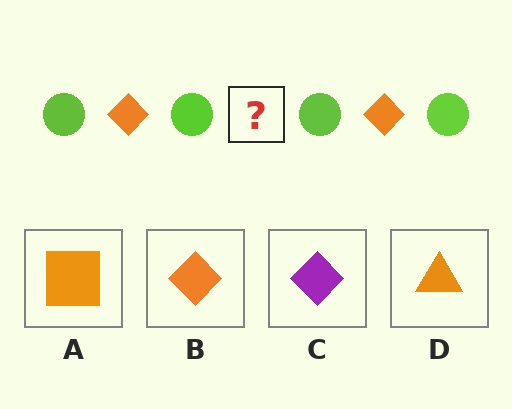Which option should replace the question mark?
Option B.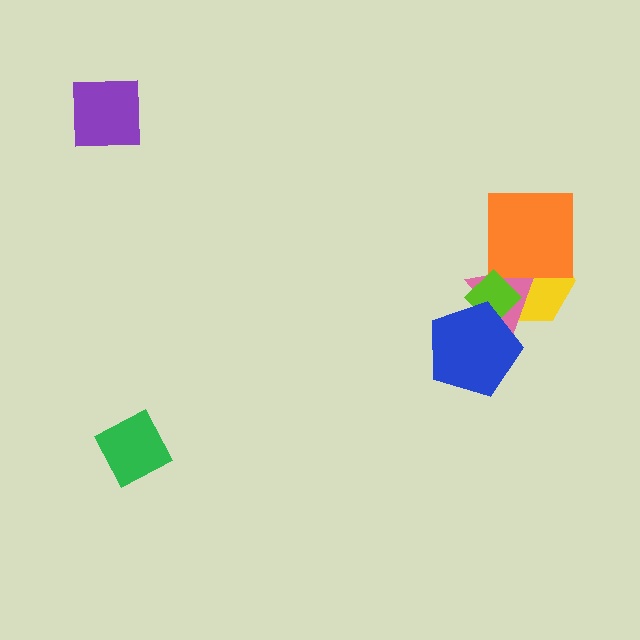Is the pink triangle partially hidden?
Yes, it is partially covered by another shape.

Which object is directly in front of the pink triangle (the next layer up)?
The orange square is directly in front of the pink triangle.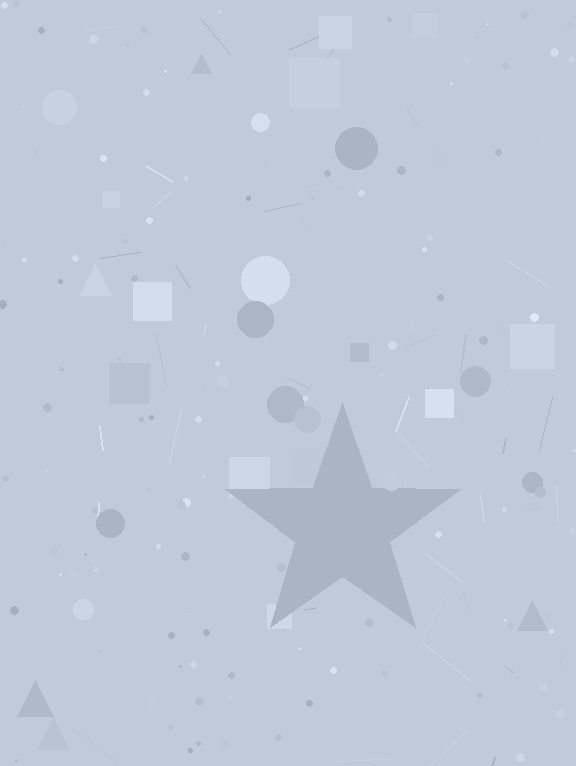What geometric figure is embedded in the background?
A star is embedded in the background.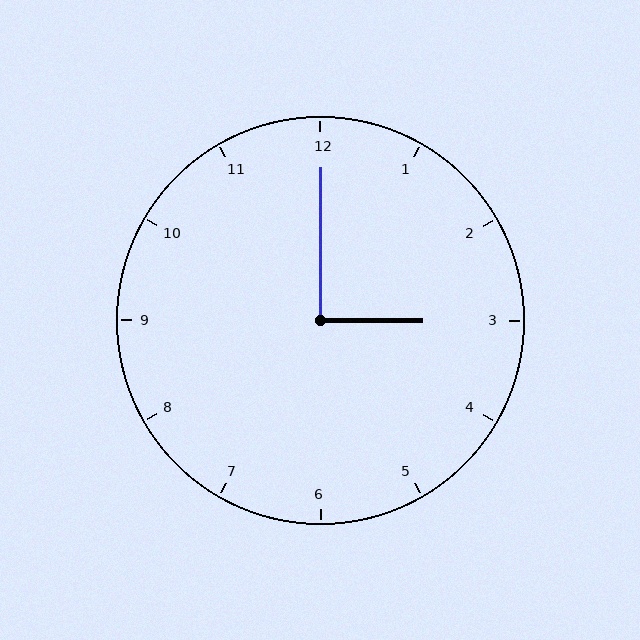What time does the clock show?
3:00.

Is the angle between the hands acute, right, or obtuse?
It is right.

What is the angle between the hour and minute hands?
Approximately 90 degrees.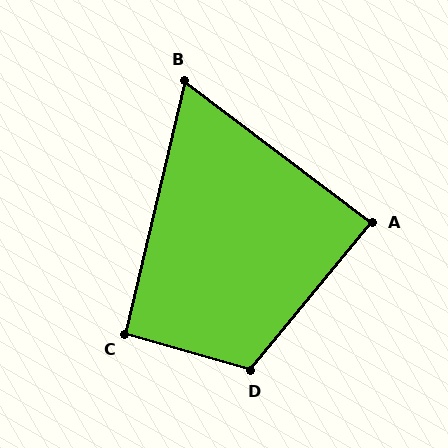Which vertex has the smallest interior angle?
B, at approximately 66 degrees.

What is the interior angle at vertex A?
Approximately 87 degrees (approximately right).